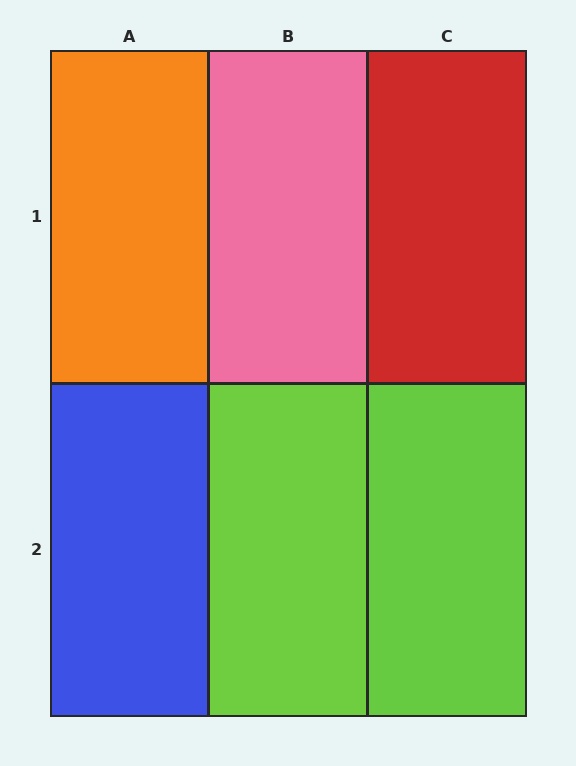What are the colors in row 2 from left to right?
Blue, lime, lime.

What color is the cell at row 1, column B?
Pink.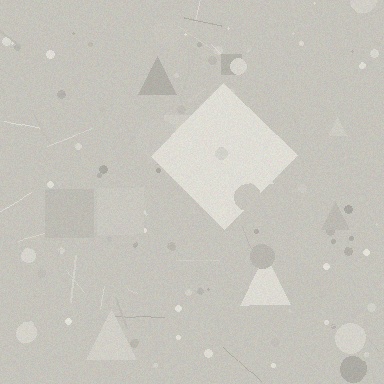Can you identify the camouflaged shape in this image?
The camouflaged shape is a diamond.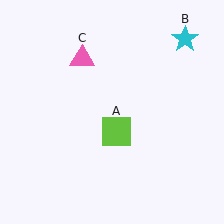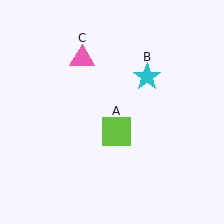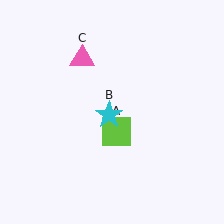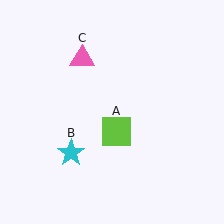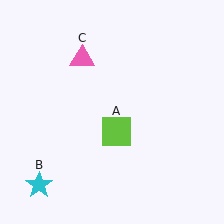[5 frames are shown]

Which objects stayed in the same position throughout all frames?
Lime square (object A) and pink triangle (object C) remained stationary.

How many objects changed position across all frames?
1 object changed position: cyan star (object B).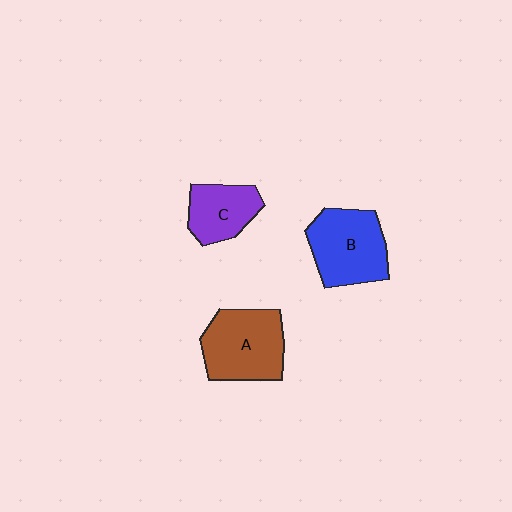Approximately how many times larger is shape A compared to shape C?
Approximately 1.5 times.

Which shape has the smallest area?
Shape C (purple).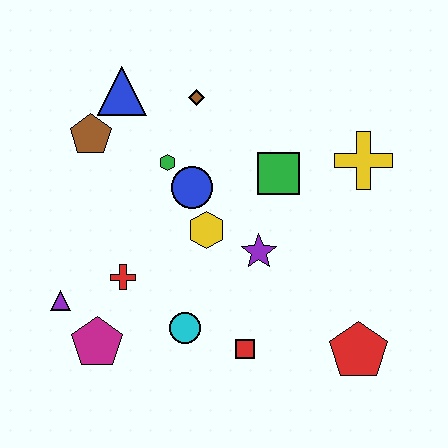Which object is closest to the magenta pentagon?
The purple triangle is closest to the magenta pentagon.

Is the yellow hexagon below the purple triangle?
No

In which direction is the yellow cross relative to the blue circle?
The yellow cross is to the right of the blue circle.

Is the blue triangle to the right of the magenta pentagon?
Yes